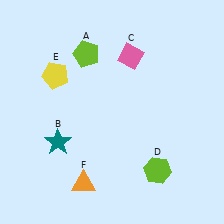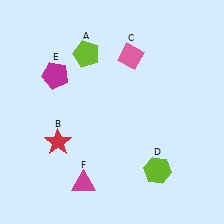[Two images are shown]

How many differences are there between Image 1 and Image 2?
There are 3 differences between the two images.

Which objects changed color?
B changed from teal to red. E changed from yellow to magenta. F changed from orange to magenta.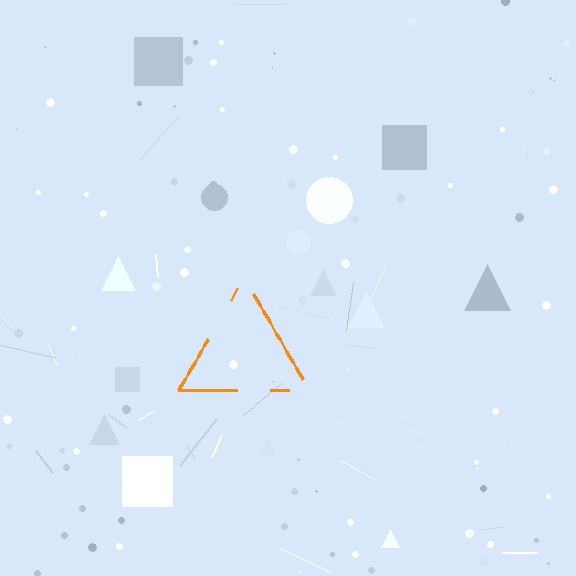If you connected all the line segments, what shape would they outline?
They would outline a triangle.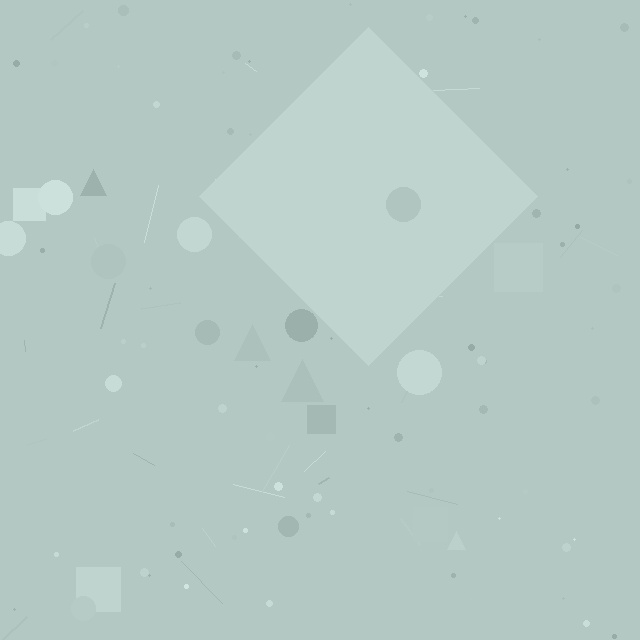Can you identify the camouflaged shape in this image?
The camouflaged shape is a diamond.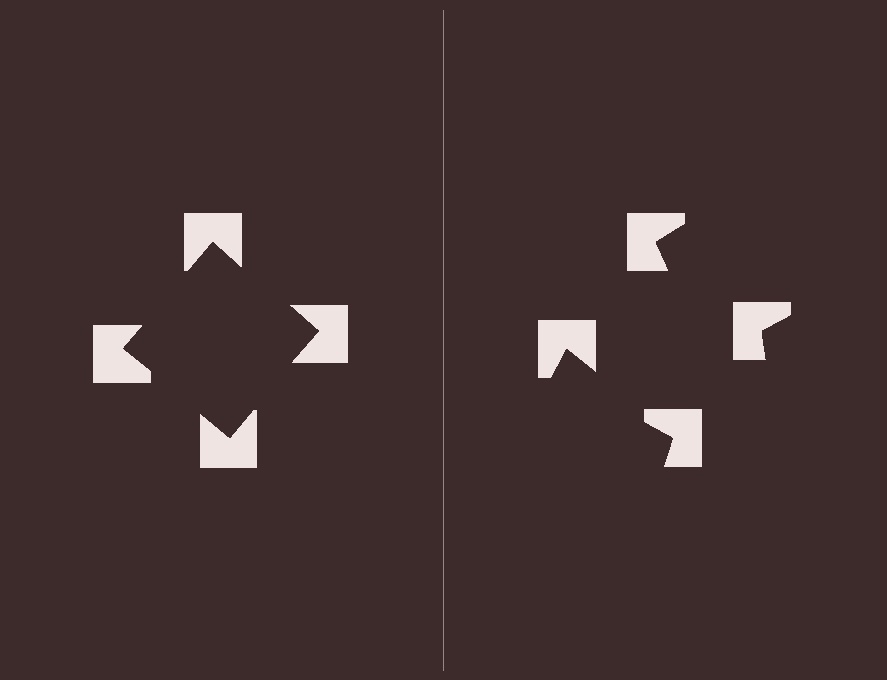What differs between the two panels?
The notched squares are positioned identically on both sides; only the wedge orientations differ. On the left they align to a square; on the right they are misaligned.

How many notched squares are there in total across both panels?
8 — 4 on each side.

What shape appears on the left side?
An illusory square.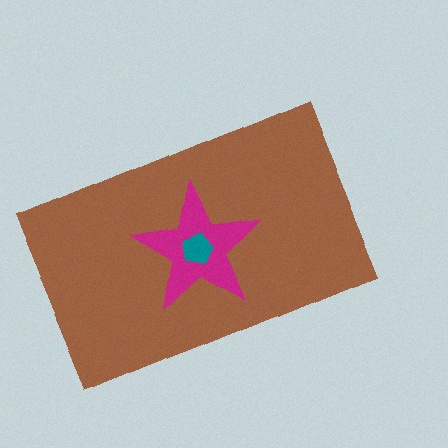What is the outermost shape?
The brown rectangle.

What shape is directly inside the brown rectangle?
The magenta star.